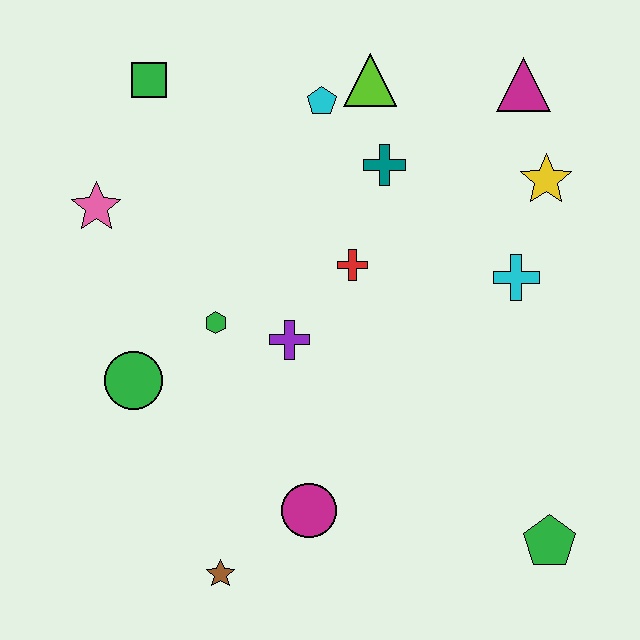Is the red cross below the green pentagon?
No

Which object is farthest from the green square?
The green pentagon is farthest from the green square.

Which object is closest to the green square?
The pink star is closest to the green square.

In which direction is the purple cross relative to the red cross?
The purple cross is below the red cross.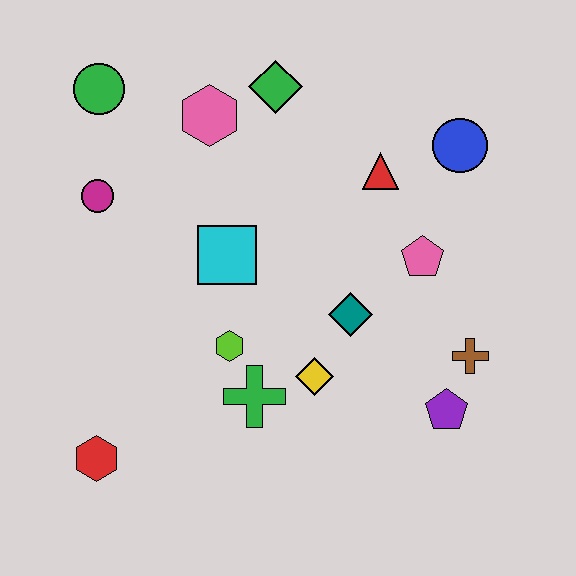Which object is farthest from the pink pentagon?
The red hexagon is farthest from the pink pentagon.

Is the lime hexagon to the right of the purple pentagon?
No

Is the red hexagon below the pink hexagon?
Yes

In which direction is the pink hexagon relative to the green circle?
The pink hexagon is to the right of the green circle.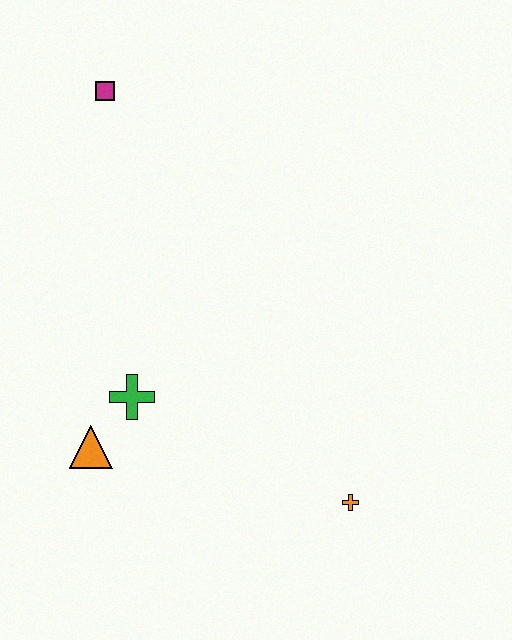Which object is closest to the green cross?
The orange triangle is closest to the green cross.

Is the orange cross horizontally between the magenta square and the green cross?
No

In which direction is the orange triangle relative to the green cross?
The orange triangle is below the green cross.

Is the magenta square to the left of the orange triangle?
No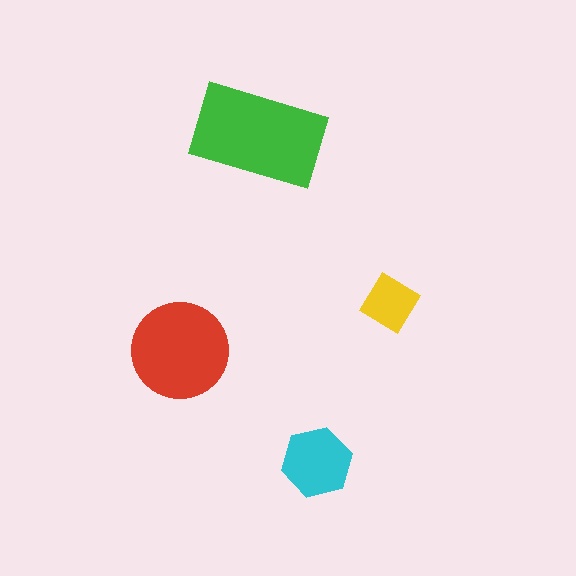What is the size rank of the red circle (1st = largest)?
2nd.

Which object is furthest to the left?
The red circle is leftmost.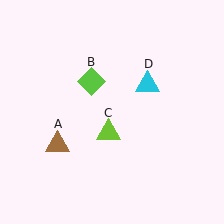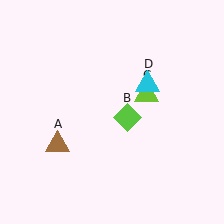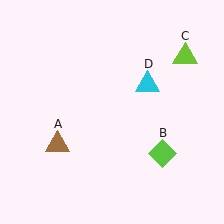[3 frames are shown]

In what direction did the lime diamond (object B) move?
The lime diamond (object B) moved down and to the right.